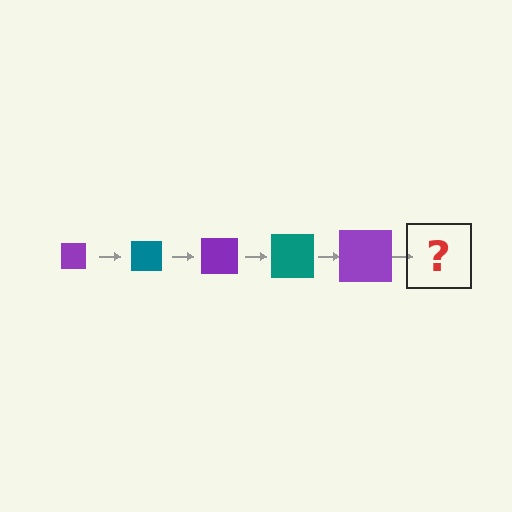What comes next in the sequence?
The next element should be a teal square, larger than the previous one.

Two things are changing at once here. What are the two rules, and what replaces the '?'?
The two rules are that the square grows larger each step and the color cycles through purple and teal. The '?' should be a teal square, larger than the previous one.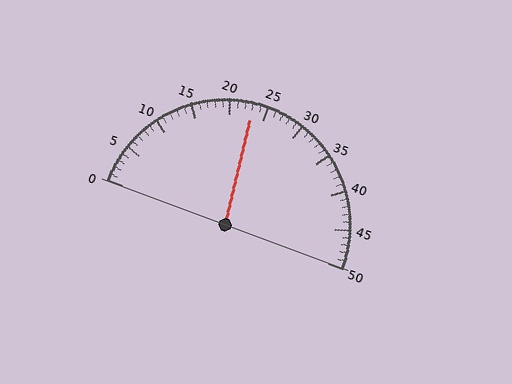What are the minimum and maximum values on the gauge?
The gauge ranges from 0 to 50.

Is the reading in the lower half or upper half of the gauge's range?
The reading is in the lower half of the range (0 to 50).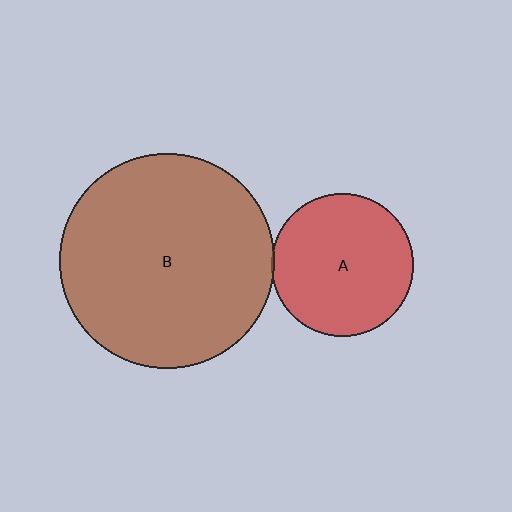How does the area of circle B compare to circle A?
Approximately 2.3 times.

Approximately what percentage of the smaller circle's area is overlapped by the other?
Approximately 5%.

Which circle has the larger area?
Circle B (brown).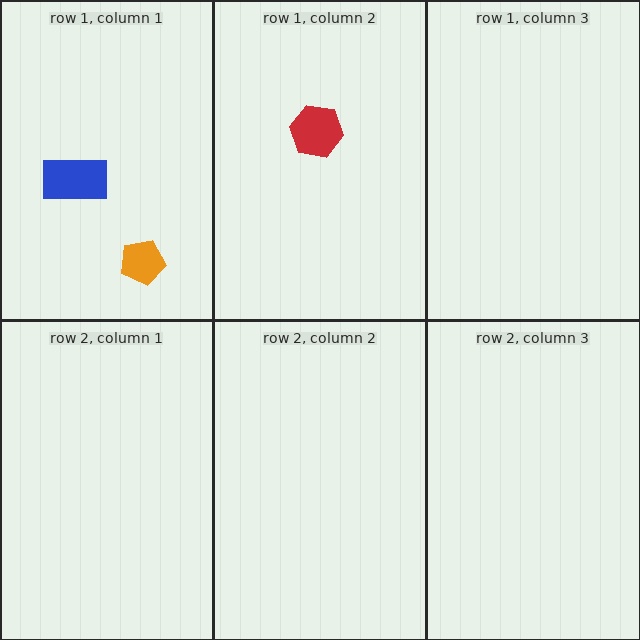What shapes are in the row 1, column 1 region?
The blue rectangle, the orange pentagon.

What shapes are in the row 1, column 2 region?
The red hexagon.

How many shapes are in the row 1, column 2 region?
1.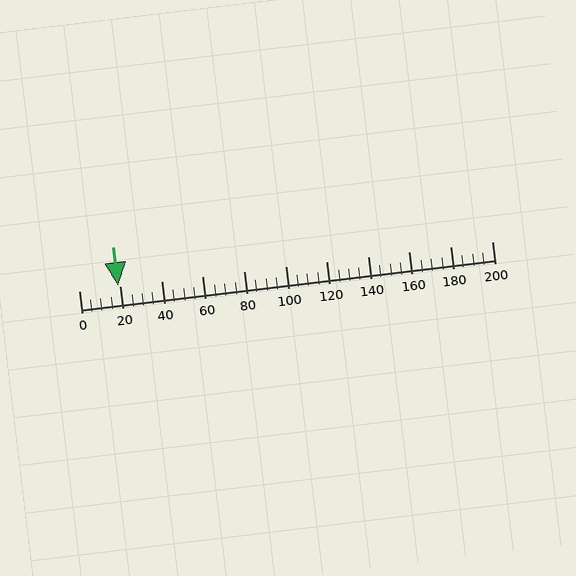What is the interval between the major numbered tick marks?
The major tick marks are spaced 20 units apart.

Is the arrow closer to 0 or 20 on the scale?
The arrow is closer to 20.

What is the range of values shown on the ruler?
The ruler shows values from 0 to 200.